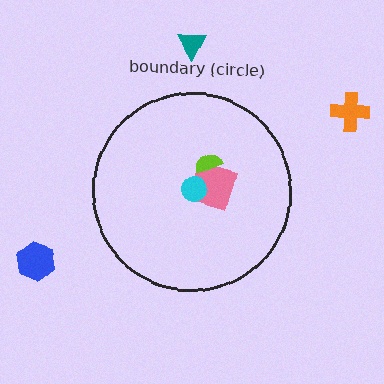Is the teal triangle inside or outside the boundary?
Outside.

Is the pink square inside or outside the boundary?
Inside.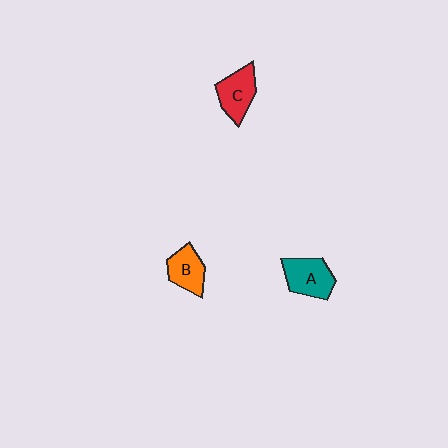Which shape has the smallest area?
Shape B (orange).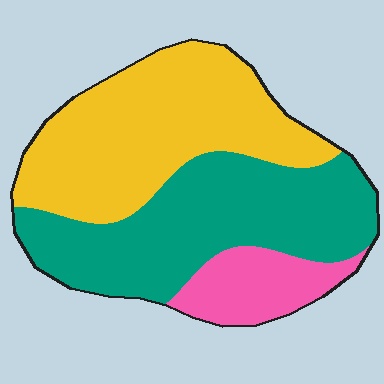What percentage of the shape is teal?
Teal takes up about two fifths (2/5) of the shape.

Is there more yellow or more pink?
Yellow.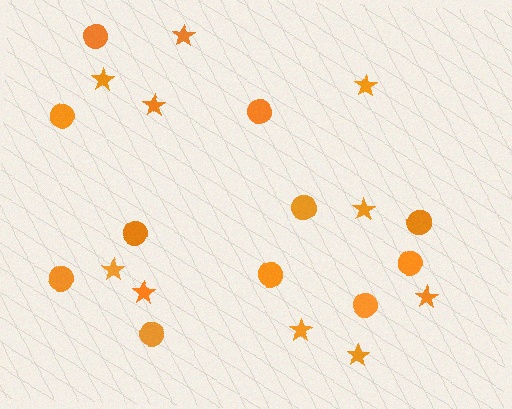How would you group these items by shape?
There are 2 groups: one group of stars (10) and one group of circles (11).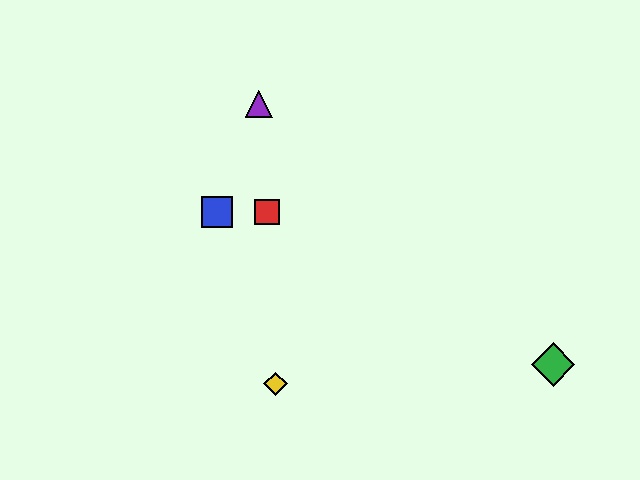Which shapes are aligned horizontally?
The red square, the blue square are aligned horizontally.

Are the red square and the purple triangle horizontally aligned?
No, the red square is at y≈212 and the purple triangle is at y≈104.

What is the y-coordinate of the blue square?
The blue square is at y≈212.